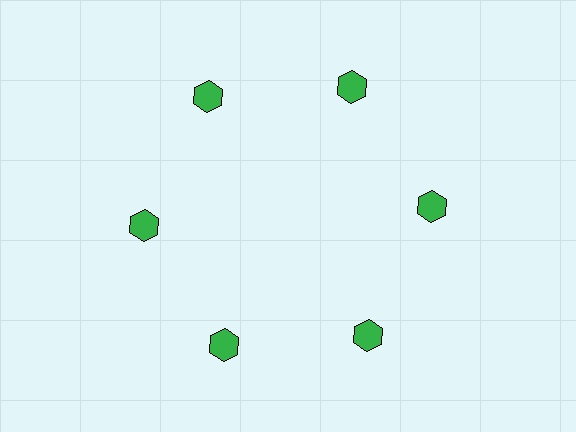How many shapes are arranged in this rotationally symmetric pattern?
There are 6 shapes, arranged in 6 groups of 1.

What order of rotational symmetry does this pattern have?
This pattern has 6-fold rotational symmetry.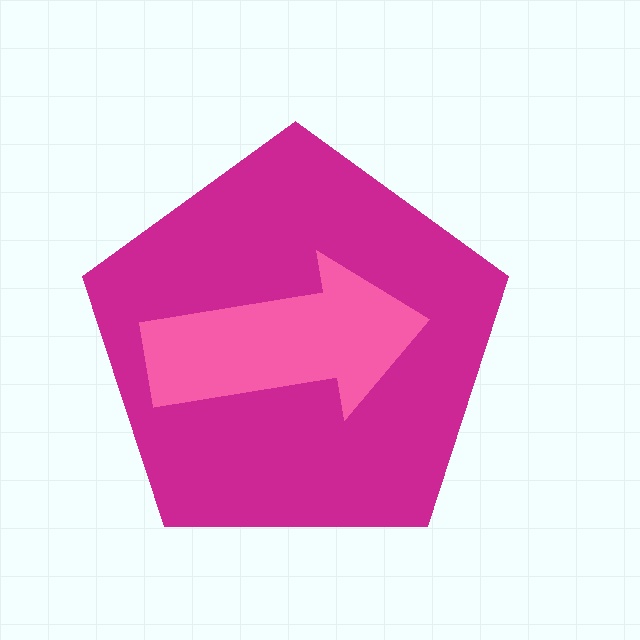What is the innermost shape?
The pink arrow.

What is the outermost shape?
The magenta pentagon.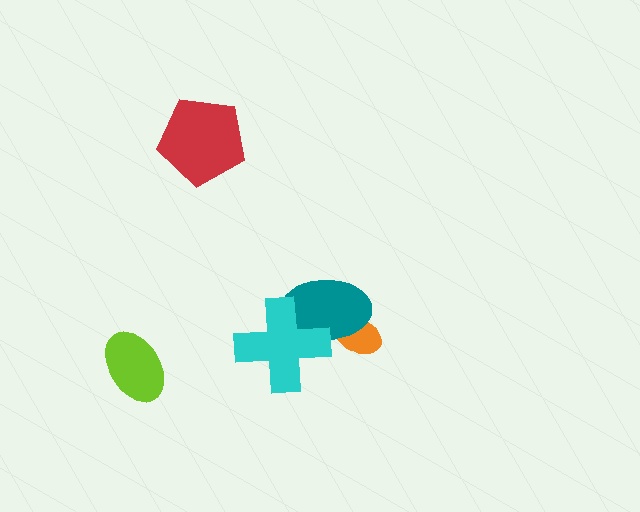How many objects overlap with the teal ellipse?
2 objects overlap with the teal ellipse.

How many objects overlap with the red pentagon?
0 objects overlap with the red pentagon.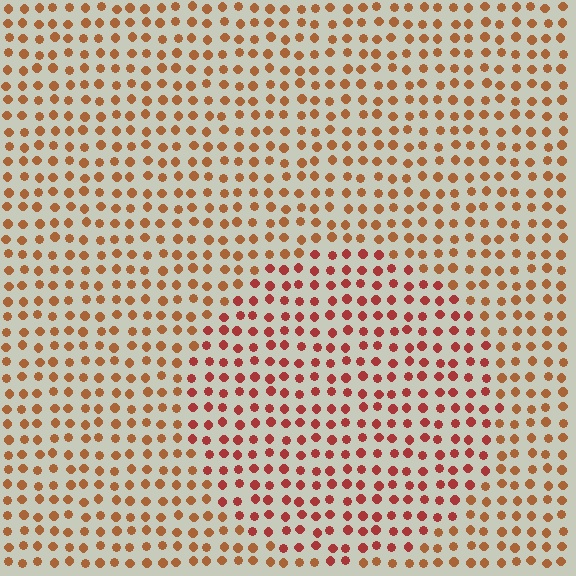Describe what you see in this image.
The image is filled with small brown elements in a uniform arrangement. A circle-shaped region is visible where the elements are tinted to a slightly different hue, forming a subtle color boundary.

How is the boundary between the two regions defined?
The boundary is defined purely by a slight shift in hue (about 25 degrees). Spacing, size, and orientation are identical on both sides.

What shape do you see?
I see a circle.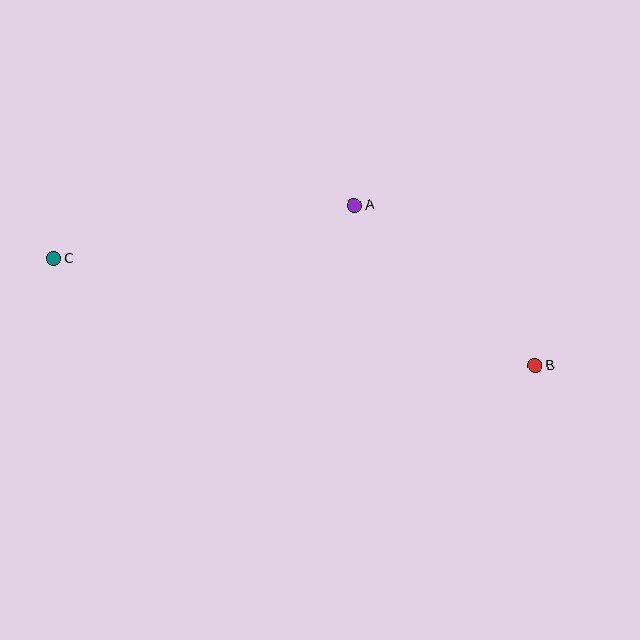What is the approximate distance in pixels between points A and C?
The distance between A and C is approximately 305 pixels.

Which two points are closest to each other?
Points A and B are closest to each other.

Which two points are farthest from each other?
Points B and C are farthest from each other.